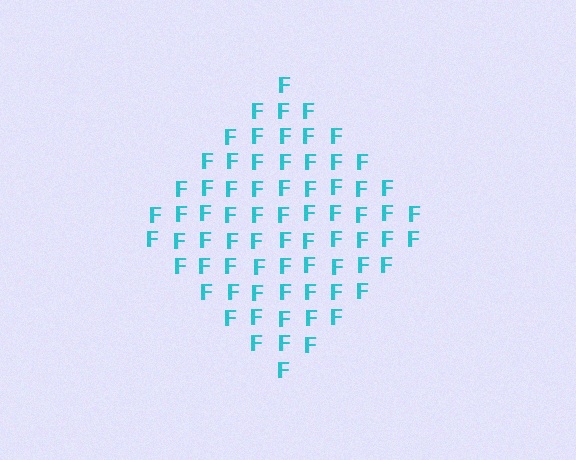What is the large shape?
The large shape is a diamond.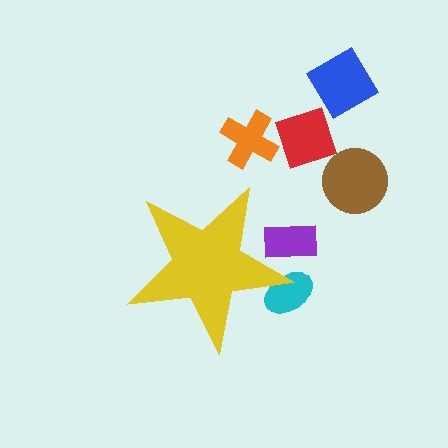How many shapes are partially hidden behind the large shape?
2 shapes are partially hidden.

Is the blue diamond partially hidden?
No, the blue diamond is fully visible.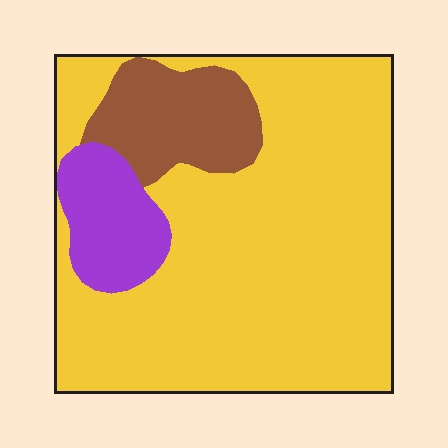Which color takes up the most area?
Yellow, at roughly 75%.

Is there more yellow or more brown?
Yellow.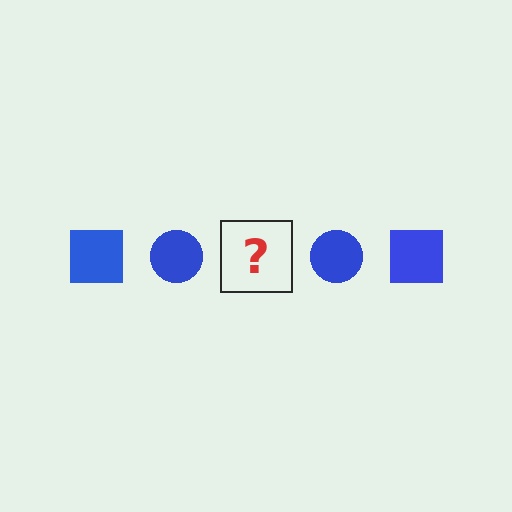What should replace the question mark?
The question mark should be replaced with a blue square.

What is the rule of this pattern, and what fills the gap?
The rule is that the pattern cycles through square, circle shapes in blue. The gap should be filled with a blue square.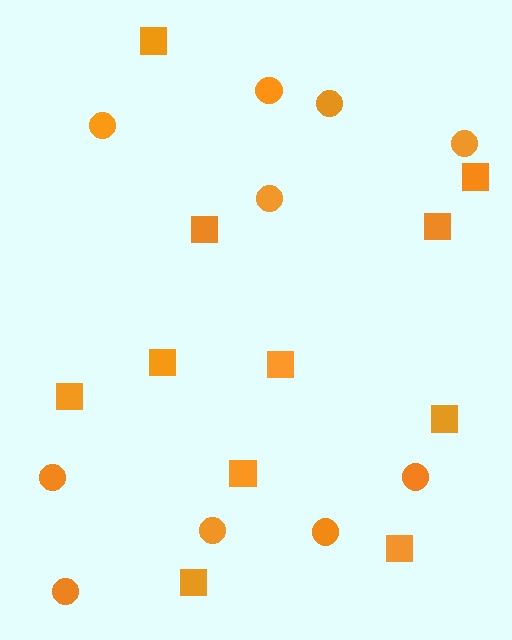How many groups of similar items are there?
There are 2 groups: one group of squares (11) and one group of circles (10).